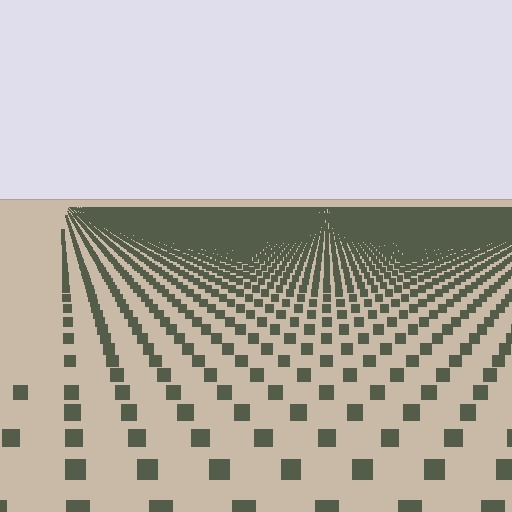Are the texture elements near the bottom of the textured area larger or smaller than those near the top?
Larger. Near the bottom, elements are closer to the viewer and appear at a bigger on-screen size.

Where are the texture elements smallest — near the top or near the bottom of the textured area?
Near the top.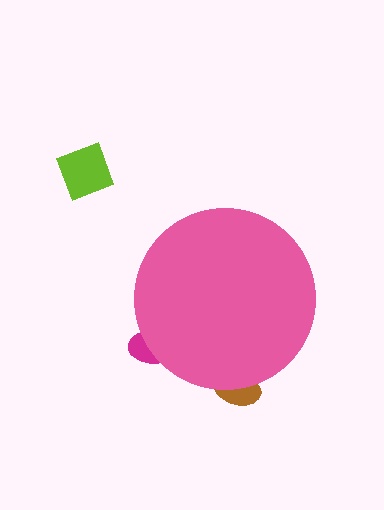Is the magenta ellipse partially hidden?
Yes, the magenta ellipse is partially hidden behind the pink circle.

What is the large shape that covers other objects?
A pink circle.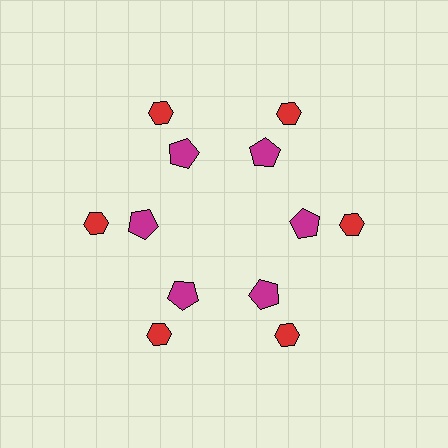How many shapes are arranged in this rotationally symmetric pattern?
There are 12 shapes, arranged in 6 groups of 2.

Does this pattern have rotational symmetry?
Yes, this pattern has 6-fold rotational symmetry. It looks the same after rotating 60 degrees around the center.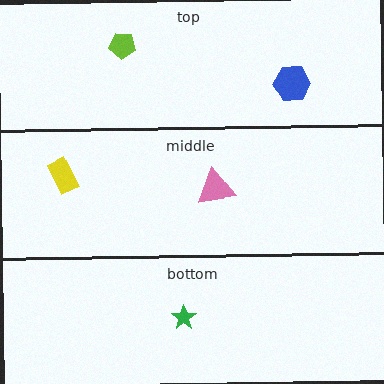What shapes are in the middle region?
The yellow rectangle, the pink triangle.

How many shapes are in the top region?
2.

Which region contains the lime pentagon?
The top region.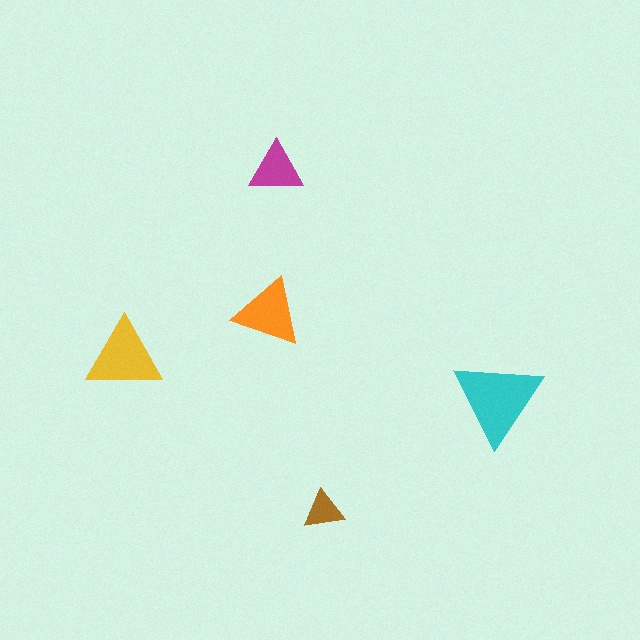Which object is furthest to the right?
The cyan triangle is rightmost.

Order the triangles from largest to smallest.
the cyan one, the yellow one, the orange one, the magenta one, the brown one.